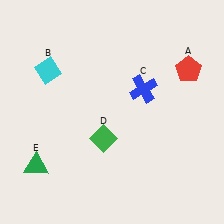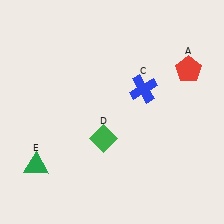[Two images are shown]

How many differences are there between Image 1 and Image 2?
There is 1 difference between the two images.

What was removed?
The cyan diamond (B) was removed in Image 2.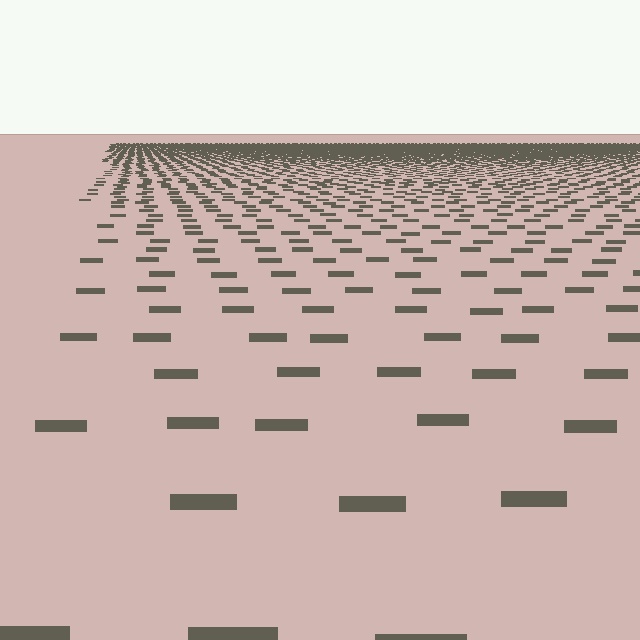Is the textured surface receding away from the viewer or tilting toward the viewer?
The surface is receding away from the viewer. Texture elements get smaller and denser toward the top.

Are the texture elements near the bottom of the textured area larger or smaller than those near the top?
Larger. Near the bottom, elements are closer to the viewer and appear at a bigger on-screen size.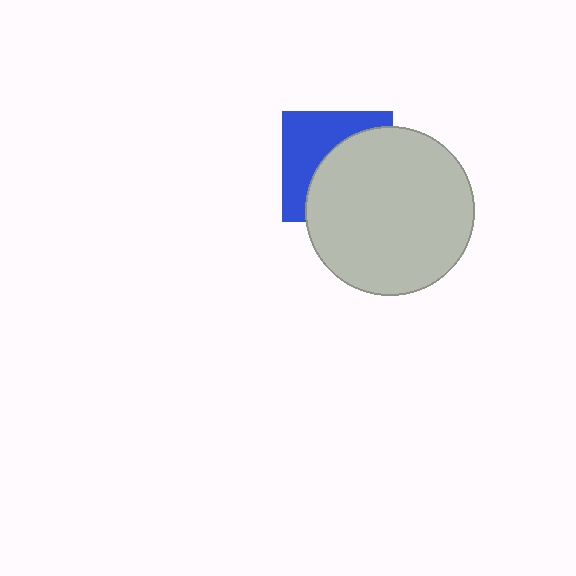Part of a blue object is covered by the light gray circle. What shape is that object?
It is a square.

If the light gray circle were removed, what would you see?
You would see the complete blue square.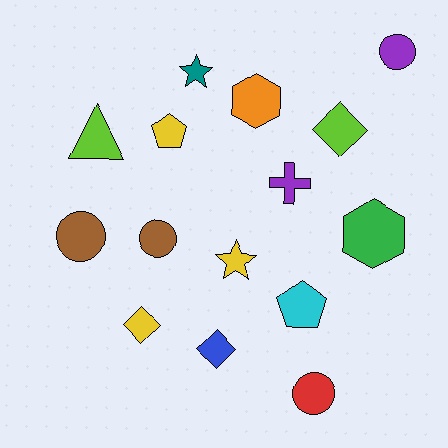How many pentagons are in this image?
There are 2 pentagons.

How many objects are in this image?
There are 15 objects.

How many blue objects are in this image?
There is 1 blue object.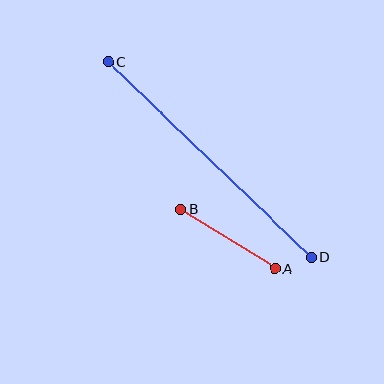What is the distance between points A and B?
The distance is approximately 111 pixels.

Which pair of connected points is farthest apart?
Points C and D are farthest apart.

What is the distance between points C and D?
The distance is approximately 281 pixels.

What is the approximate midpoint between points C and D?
The midpoint is at approximately (210, 159) pixels.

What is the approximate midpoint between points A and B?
The midpoint is at approximately (228, 239) pixels.